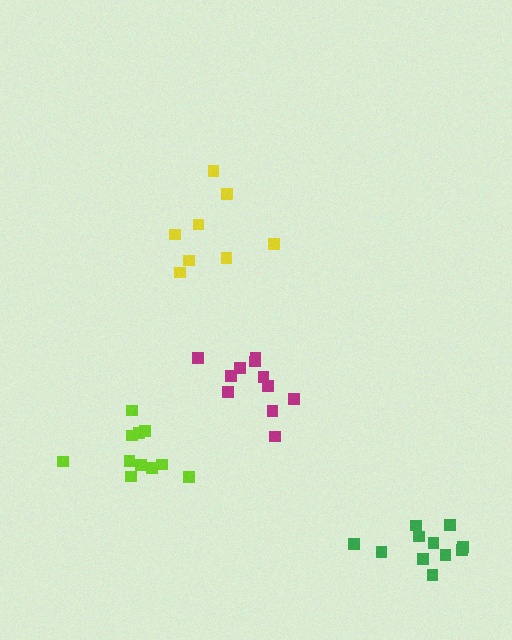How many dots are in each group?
Group 1: 11 dots, Group 2: 8 dots, Group 3: 11 dots, Group 4: 11 dots (41 total).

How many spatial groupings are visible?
There are 4 spatial groupings.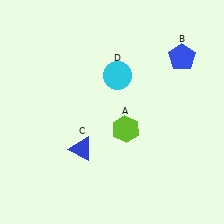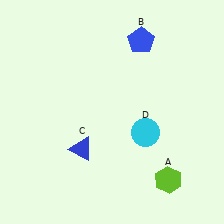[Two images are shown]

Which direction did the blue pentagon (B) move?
The blue pentagon (B) moved left.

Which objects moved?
The objects that moved are: the lime hexagon (A), the blue pentagon (B), the cyan circle (D).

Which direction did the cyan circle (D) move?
The cyan circle (D) moved down.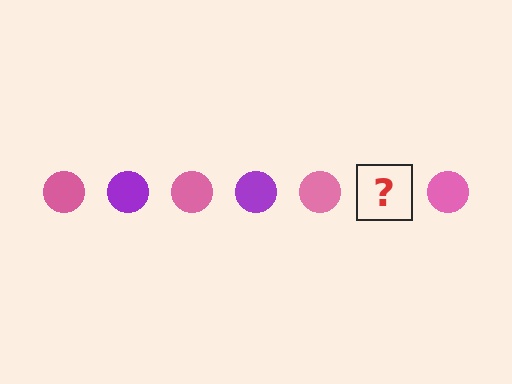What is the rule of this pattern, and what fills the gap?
The rule is that the pattern cycles through pink, purple circles. The gap should be filled with a purple circle.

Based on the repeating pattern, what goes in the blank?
The blank should be a purple circle.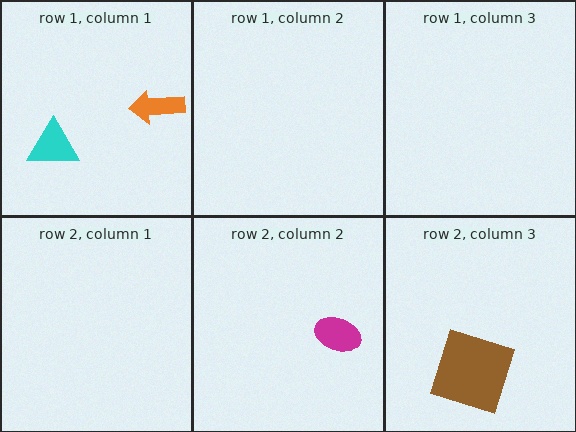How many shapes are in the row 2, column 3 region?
1.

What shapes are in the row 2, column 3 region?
The brown square.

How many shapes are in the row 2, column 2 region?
1.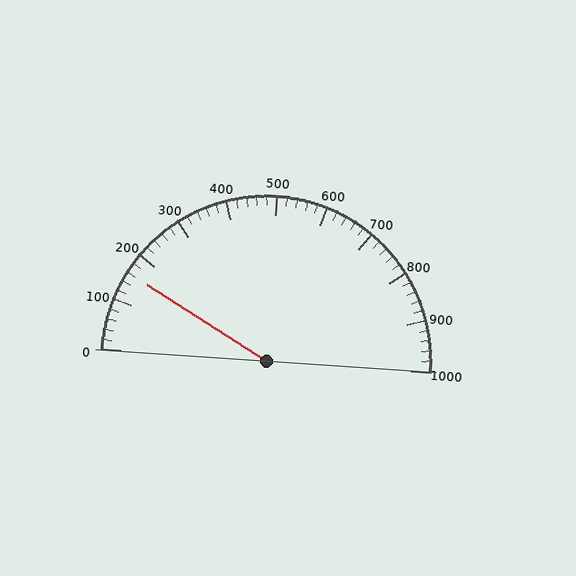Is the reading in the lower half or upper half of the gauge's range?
The reading is in the lower half of the range (0 to 1000).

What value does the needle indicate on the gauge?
The needle indicates approximately 160.